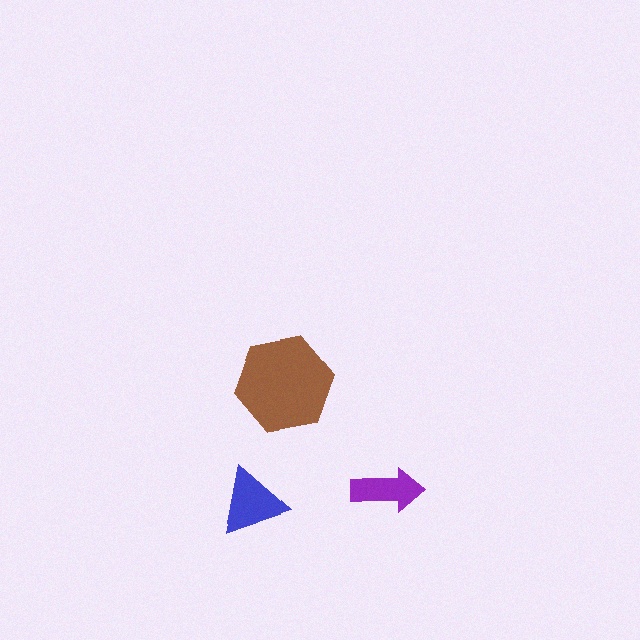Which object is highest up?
The brown hexagon is topmost.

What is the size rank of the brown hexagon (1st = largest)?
1st.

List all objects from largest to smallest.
The brown hexagon, the blue triangle, the purple arrow.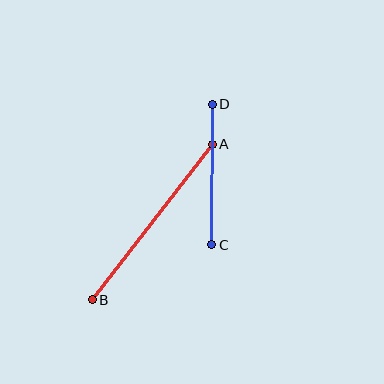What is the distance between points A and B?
The distance is approximately 197 pixels.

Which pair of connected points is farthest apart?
Points A and B are farthest apart.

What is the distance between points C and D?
The distance is approximately 141 pixels.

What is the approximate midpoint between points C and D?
The midpoint is at approximately (212, 175) pixels.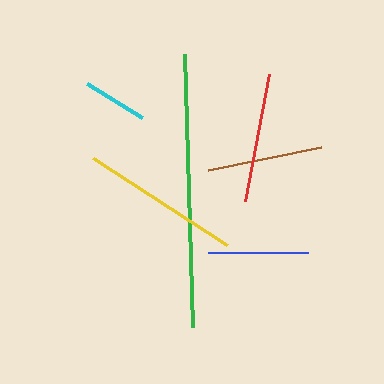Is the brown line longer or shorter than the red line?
The red line is longer than the brown line.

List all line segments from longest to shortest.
From longest to shortest: green, yellow, red, brown, blue, cyan.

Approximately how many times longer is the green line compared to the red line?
The green line is approximately 2.1 times the length of the red line.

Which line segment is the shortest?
The cyan line is the shortest at approximately 65 pixels.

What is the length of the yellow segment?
The yellow segment is approximately 160 pixels long.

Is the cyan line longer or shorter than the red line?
The red line is longer than the cyan line.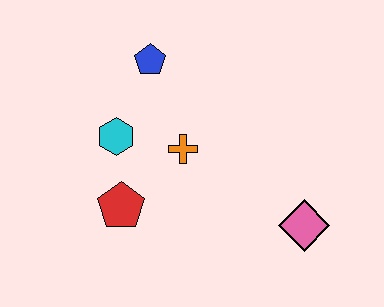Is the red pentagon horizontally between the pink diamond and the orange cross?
No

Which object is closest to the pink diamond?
The orange cross is closest to the pink diamond.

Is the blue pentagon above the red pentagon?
Yes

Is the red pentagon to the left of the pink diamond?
Yes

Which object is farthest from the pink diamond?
The blue pentagon is farthest from the pink diamond.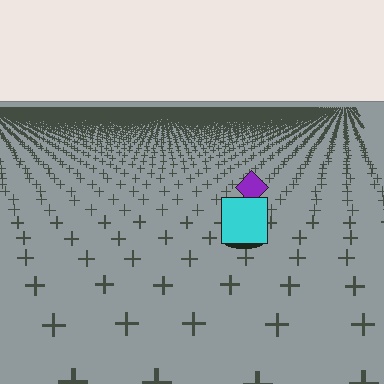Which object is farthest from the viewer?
The purple diamond is farthest from the viewer. It appears smaller and the ground texture around it is denser.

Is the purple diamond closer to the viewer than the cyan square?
No. The cyan square is closer — you can tell from the texture gradient: the ground texture is coarser near it.